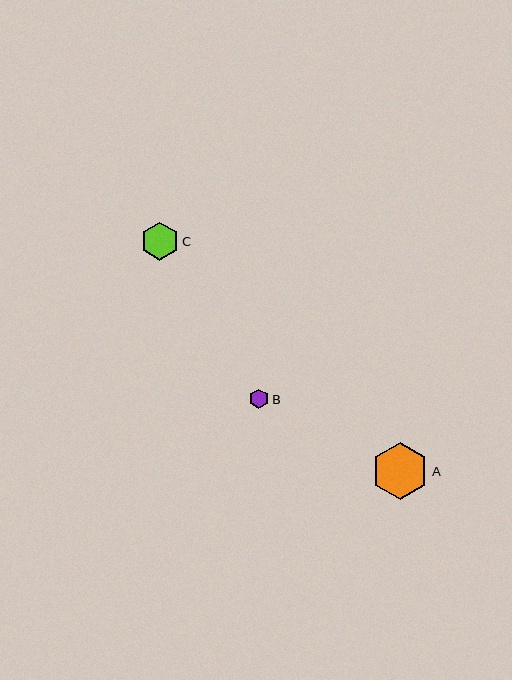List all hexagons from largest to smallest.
From largest to smallest: A, C, B.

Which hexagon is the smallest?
Hexagon B is the smallest with a size of approximately 20 pixels.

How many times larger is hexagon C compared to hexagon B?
Hexagon C is approximately 1.9 times the size of hexagon B.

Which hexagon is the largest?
Hexagon A is the largest with a size of approximately 57 pixels.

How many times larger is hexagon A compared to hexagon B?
Hexagon A is approximately 2.9 times the size of hexagon B.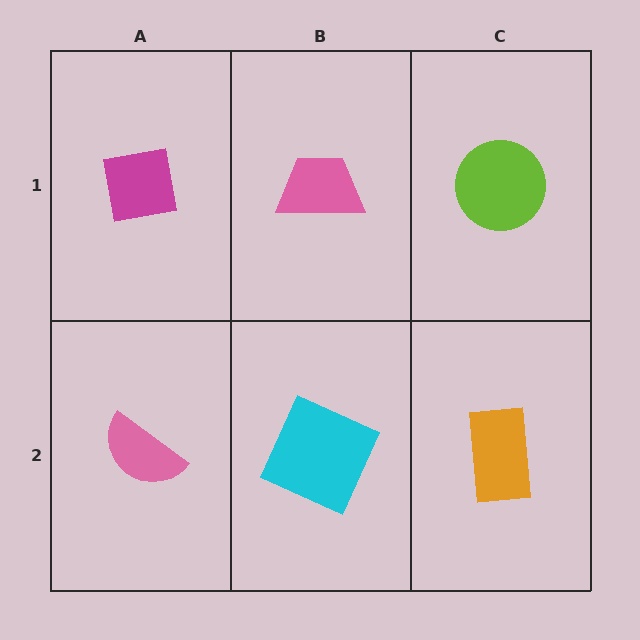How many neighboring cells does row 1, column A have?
2.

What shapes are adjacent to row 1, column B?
A cyan square (row 2, column B), a magenta square (row 1, column A), a lime circle (row 1, column C).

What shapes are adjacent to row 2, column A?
A magenta square (row 1, column A), a cyan square (row 2, column B).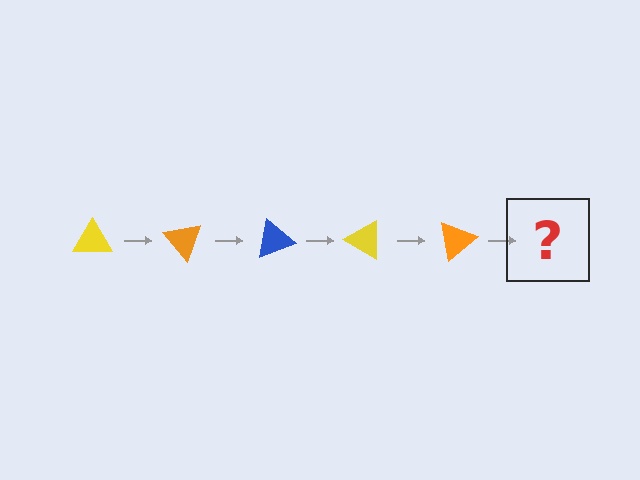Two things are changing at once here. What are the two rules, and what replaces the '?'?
The two rules are that it rotates 50 degrees each step and the color cycles through yellow, orange, and blue. The '?' should be a blue triangle, rotated 250 degrees from the start.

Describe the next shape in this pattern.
It should be a blue triangle, rotated 250 degrees from the start.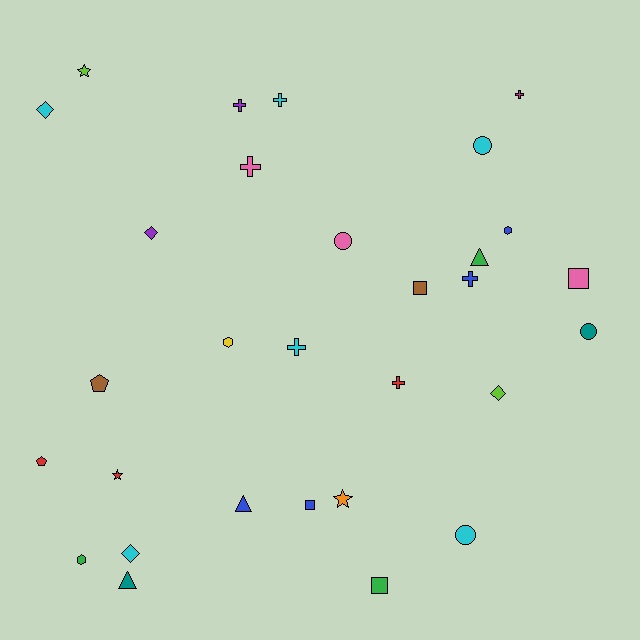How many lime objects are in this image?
There are 2 lime objects.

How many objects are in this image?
There are 30 objects.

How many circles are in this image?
There are 4 circles.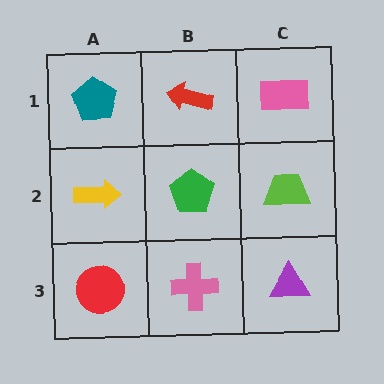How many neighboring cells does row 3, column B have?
3.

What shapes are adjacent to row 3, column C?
A lime trapezoid (row 2, column C), a pink cross (row 3, column B).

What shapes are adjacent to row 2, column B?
A red arrow (row 1, column B), a pink cross (row 3, column B), a yellow arrow (row 2, column A), a lime trapezoid (row 2, column C).